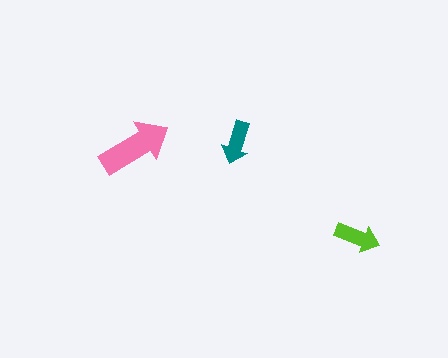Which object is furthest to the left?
The pink arrow is leftmost.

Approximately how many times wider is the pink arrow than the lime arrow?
About 1.5 times wider.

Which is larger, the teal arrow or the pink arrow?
The pink one.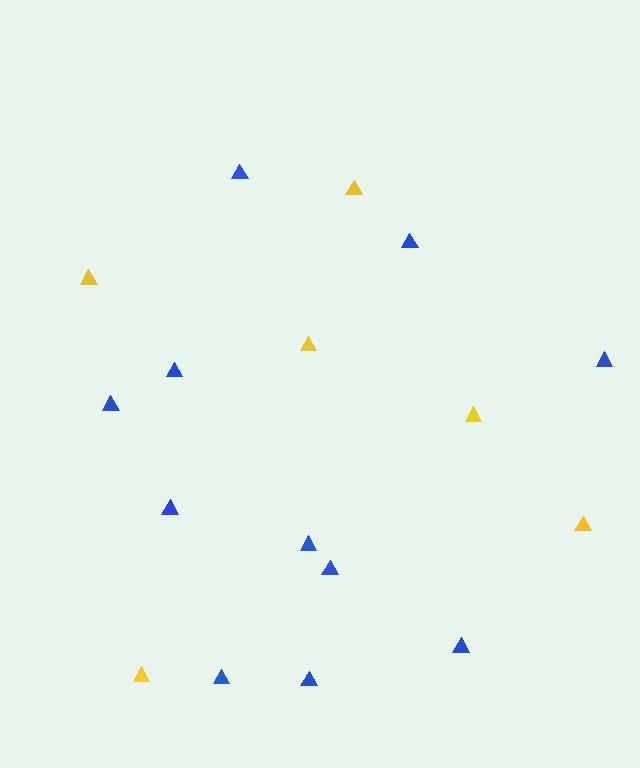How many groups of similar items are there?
There are 2 groups: one group of blue triangles (11) and one group of yellow triangles (6).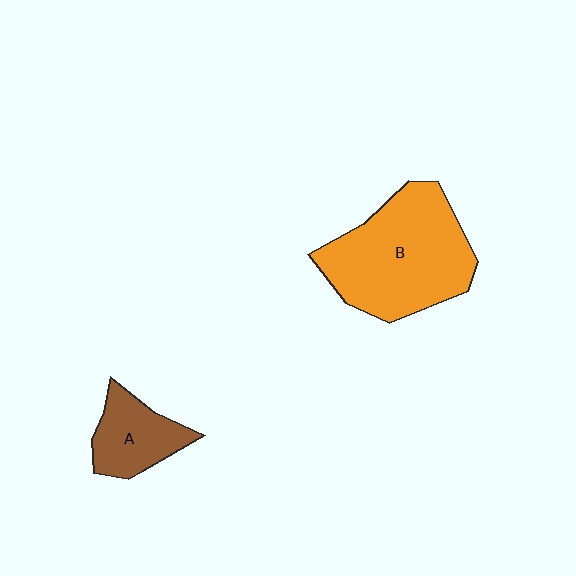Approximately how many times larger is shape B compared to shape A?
Approximately 2.4 times.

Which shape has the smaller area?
Shape A (brown).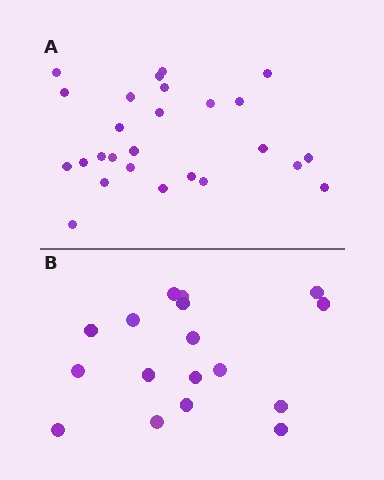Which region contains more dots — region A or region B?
Region A (the top region) has more dots.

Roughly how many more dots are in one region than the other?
Region A has roughly 8 or so more dots than region B.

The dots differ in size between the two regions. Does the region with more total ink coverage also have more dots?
No. Region B has more total ink coverage because its dots are larger, but region A actually contains more individual dots. Total area can be misleading — the number of items is what matters here.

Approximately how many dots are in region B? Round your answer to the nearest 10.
About 20 dots. (The exact count is 17, which rounds to 20.)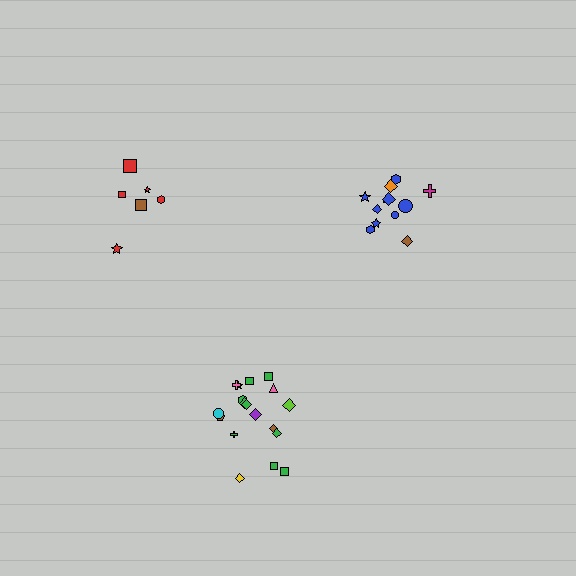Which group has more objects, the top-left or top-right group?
The top-right group.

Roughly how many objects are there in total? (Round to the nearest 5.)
Roughly 35 objects in total.